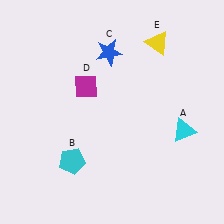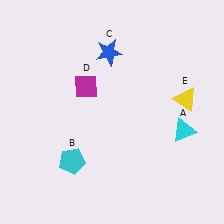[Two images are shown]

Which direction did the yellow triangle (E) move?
The yellow triangle (E) moved down.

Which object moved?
The yellow triangle (E) moved down.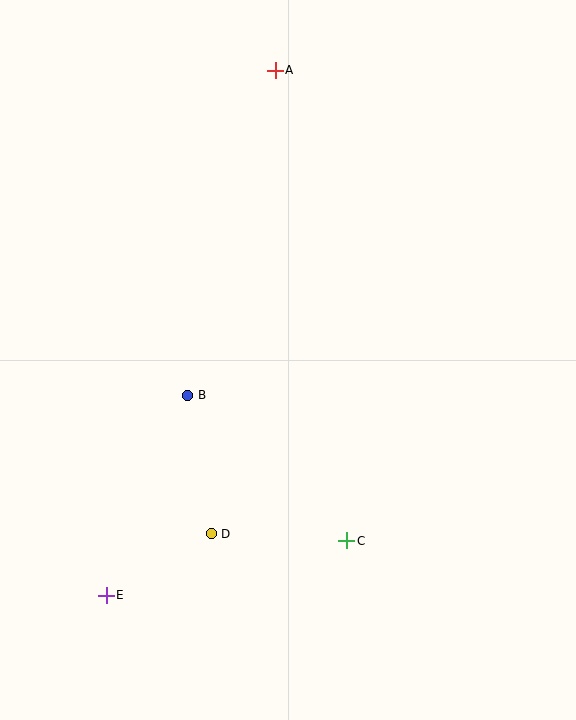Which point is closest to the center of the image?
Point B at (188, 396) is closest to the center.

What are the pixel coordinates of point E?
Point E is at (106, 595).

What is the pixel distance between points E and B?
The distance between E and B is 216 pixels.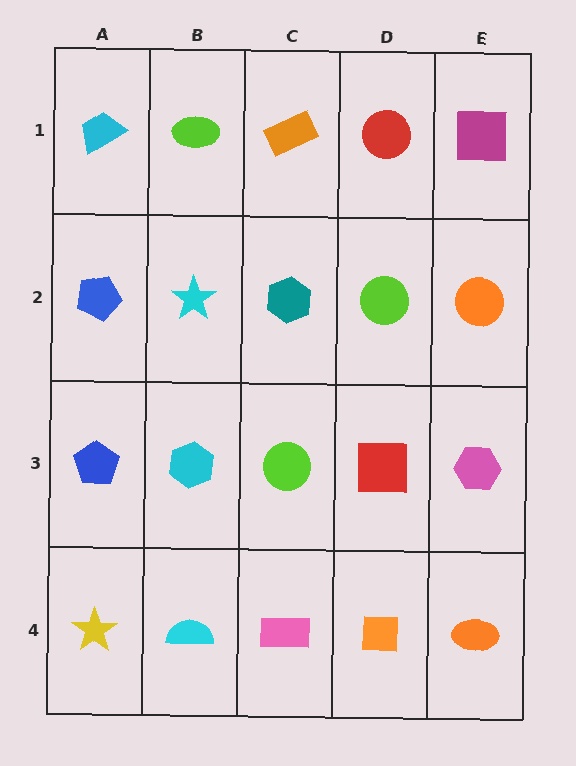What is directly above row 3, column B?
A cyan star.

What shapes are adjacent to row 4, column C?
A lime circle (row 3, column C), a cyan semicircle (row 4, column B), an orange square (row 4, column D).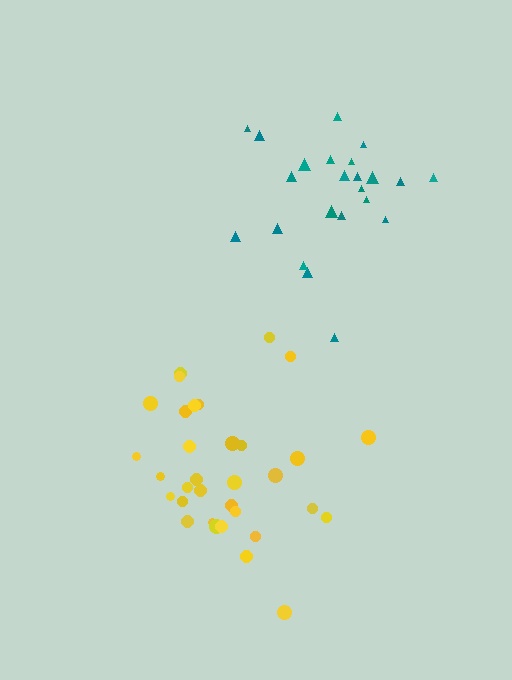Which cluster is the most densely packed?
Yellow.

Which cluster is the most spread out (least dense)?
Teal.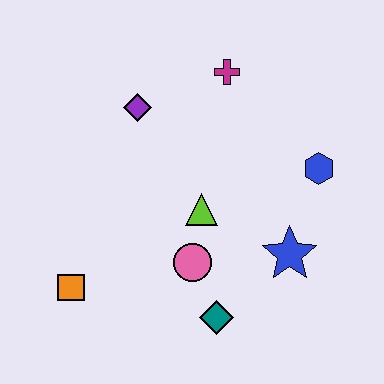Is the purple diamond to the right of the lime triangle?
No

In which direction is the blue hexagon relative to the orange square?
The blue hexagon is to the right of the orange square.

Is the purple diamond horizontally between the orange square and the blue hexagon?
Yes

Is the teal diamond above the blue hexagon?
No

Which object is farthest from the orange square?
The blue hexagon is farthest from the orange square.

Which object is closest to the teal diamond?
The pink circle is closest to the teal diamond.